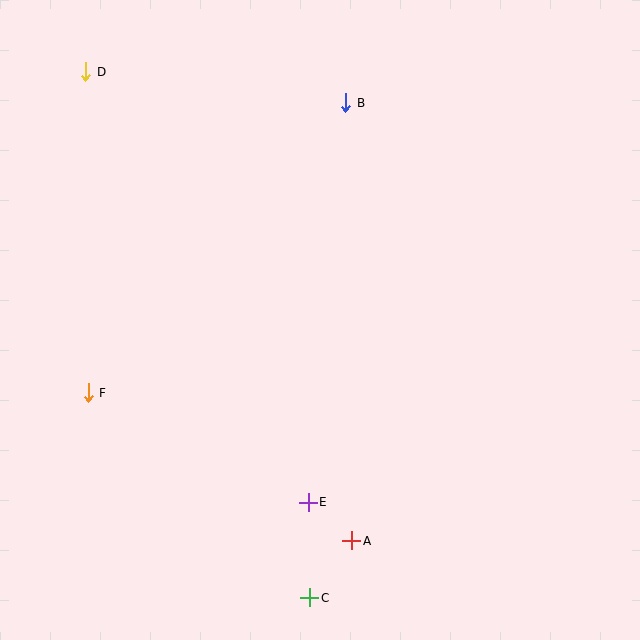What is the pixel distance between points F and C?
The distance between F and C is 302 pixels.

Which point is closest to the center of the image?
Point E at (308, 502) is closest to the center.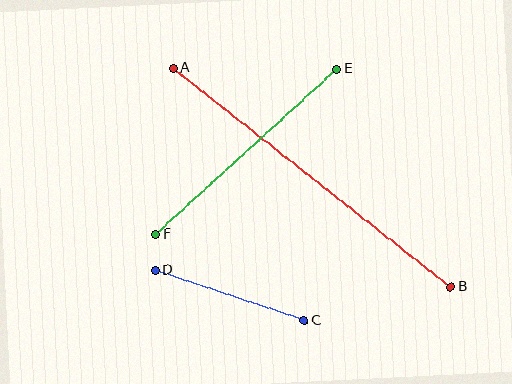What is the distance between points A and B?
The distance is approximately 353 pixels.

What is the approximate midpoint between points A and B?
The midpoint is at approximately (312, 177) pixels.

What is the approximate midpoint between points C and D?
The midpoint is at approximately (230, 295) pixels.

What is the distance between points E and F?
The distance is approximately 245 pixels.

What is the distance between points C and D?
The distance is approximately 158 pixels.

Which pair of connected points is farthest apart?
Points A and B are farthest apart.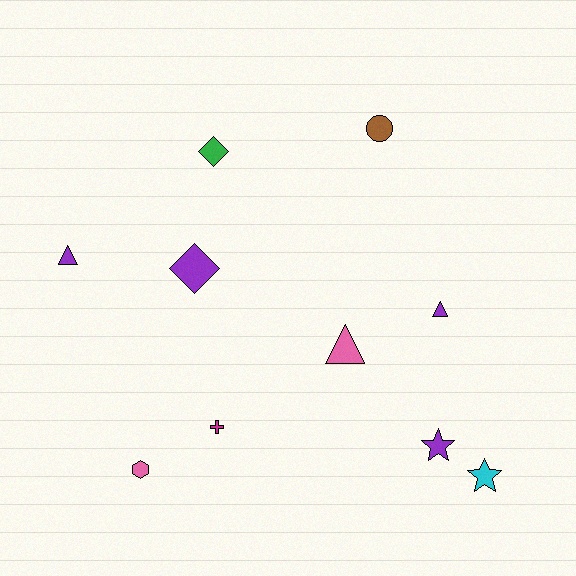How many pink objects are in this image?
There are 2 pink objects.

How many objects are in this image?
There are 10 objects.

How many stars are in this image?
There are 2 stars.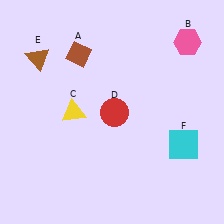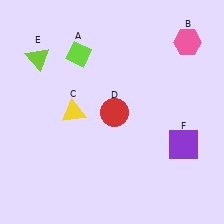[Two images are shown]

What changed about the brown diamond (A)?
In Image 1, A is brown. In Image 2, it changed to lime.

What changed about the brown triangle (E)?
In Image 1, E is brown. In Image 2, it changed to lime.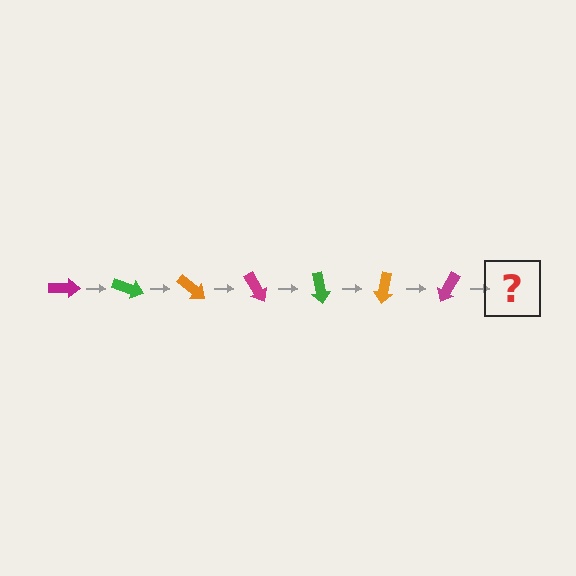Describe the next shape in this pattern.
It should be a green arrow, rotated 140 degrees from the start.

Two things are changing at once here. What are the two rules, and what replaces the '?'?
The two rules are that it rotates 20 degrees each step and the color cycles through magenta, green, and orange. The '?' should be a green arrow, rotated 140 degrees from the start.